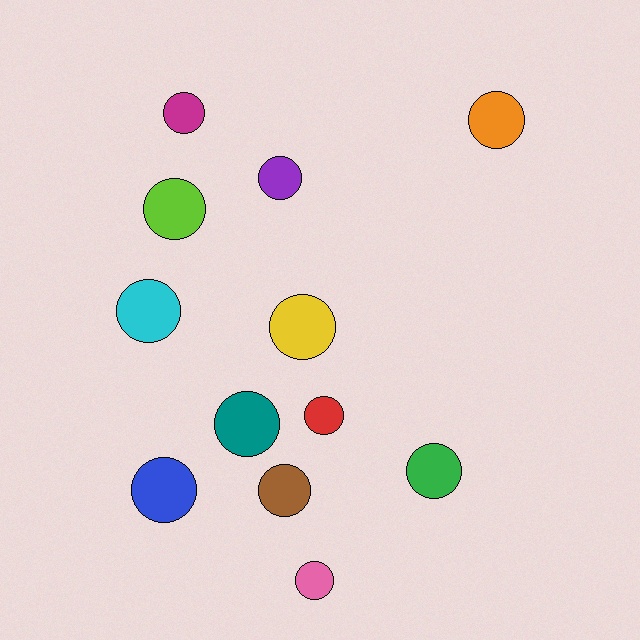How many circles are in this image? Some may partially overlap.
There are 12 circles.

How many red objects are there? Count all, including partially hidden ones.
There is 1 red object.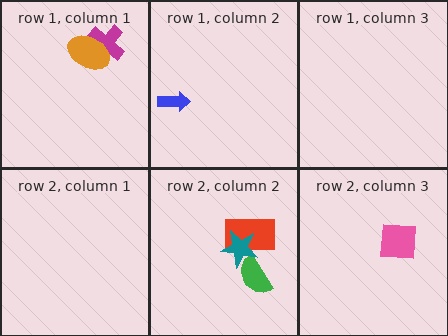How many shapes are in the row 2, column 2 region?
3.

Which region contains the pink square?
The row 2, column 3 region.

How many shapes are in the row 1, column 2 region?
1.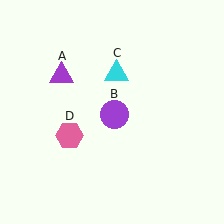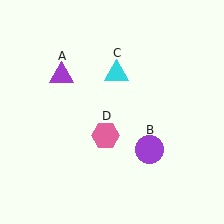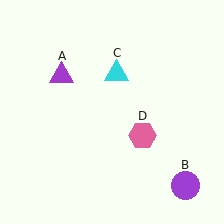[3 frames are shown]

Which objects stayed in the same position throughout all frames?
Purple triangle (object A) and cyan triangle (object C) remained stationary.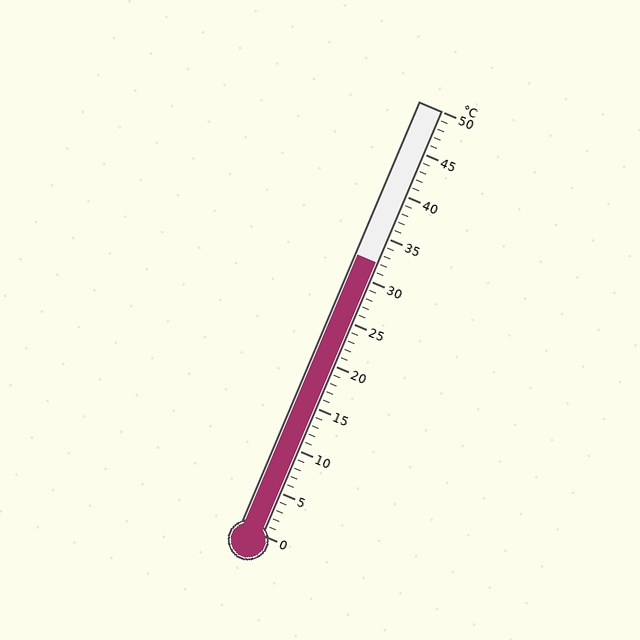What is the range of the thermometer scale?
The thermometer scale ranges from 0°C to 50°C.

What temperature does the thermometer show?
The thermometer shows approximately 32°C.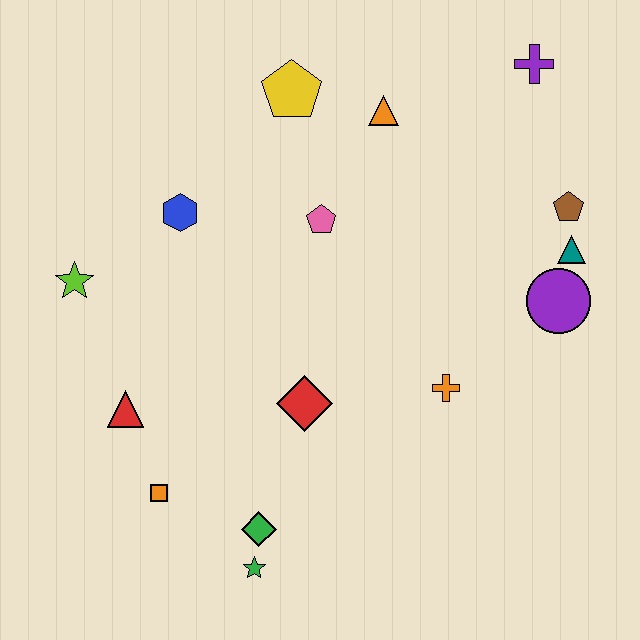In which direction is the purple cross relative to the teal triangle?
The purple cross is above the teal triangle.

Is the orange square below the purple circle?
Yes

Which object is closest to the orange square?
The red triangle is closest to the orange square.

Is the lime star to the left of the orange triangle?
Yes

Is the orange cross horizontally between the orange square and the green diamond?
No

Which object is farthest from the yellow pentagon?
The green star is farthest from the yellow pentagon.